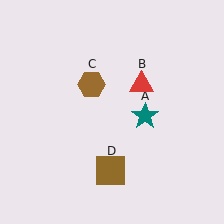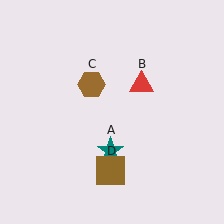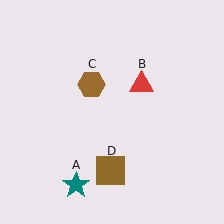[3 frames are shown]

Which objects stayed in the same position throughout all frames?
Red triangle (object B) and brown hexagon (object C) and brown square (object D) remained stationary.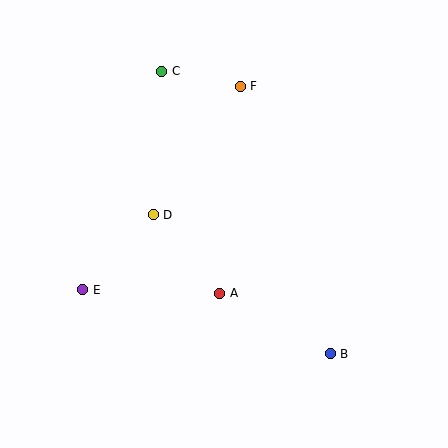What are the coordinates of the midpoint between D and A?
The midpoint between D and A is at (186, 254).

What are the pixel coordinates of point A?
Point A is at (220, 293).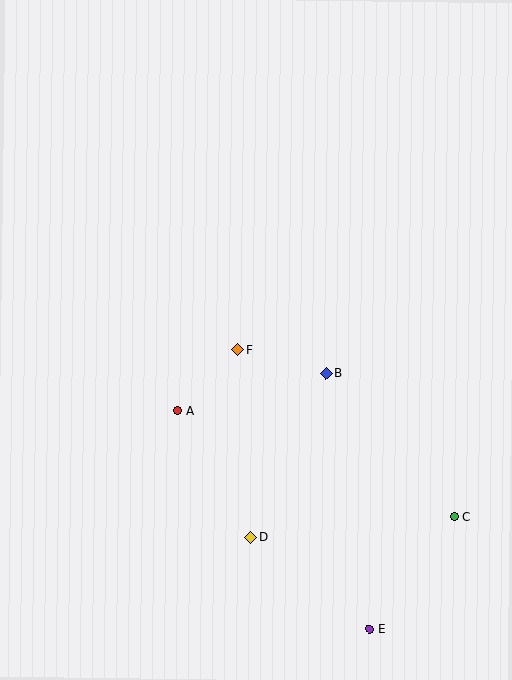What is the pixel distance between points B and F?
The distance between B and F is 91 pixels.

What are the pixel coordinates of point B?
Point B is at (326, 373).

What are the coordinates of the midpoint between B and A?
The midpoint between B and A is at (252, 392).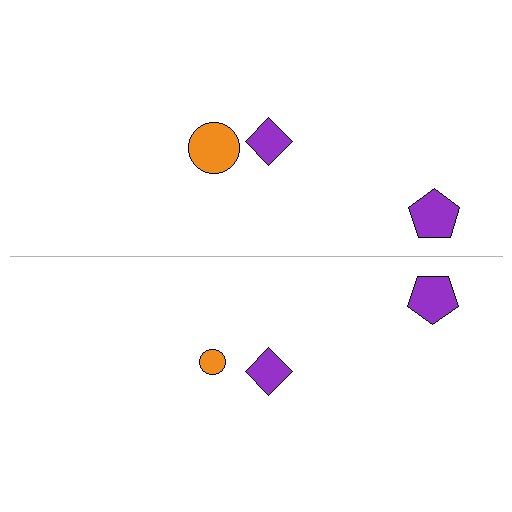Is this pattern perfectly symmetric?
No, the pattern is not perfectly symmetric. The orange circle on the bottom side has a different size than its mirror counterpart.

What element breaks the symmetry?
The orange circle on the bottom side has a different size than its mirror counterpart.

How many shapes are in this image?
There are 6 shapes in this image.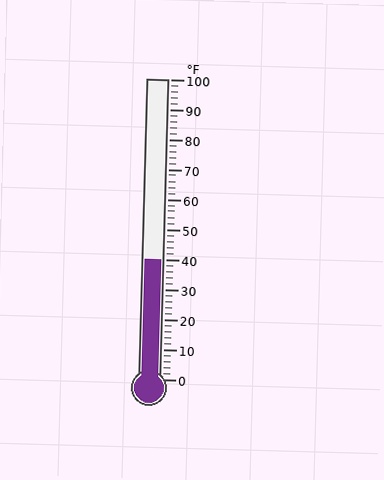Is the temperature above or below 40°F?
The temperature is at 40°F.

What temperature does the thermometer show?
The thermometer shows approximately 40°F.